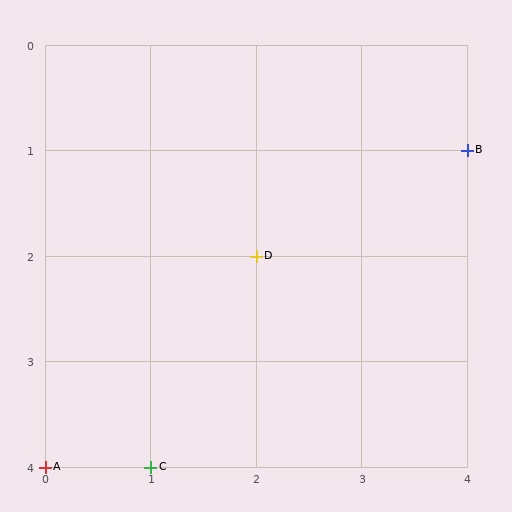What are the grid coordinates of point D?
Point D is at grid coordinates (2, 2).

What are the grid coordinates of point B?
Point B is at grid coordinates (4, 1).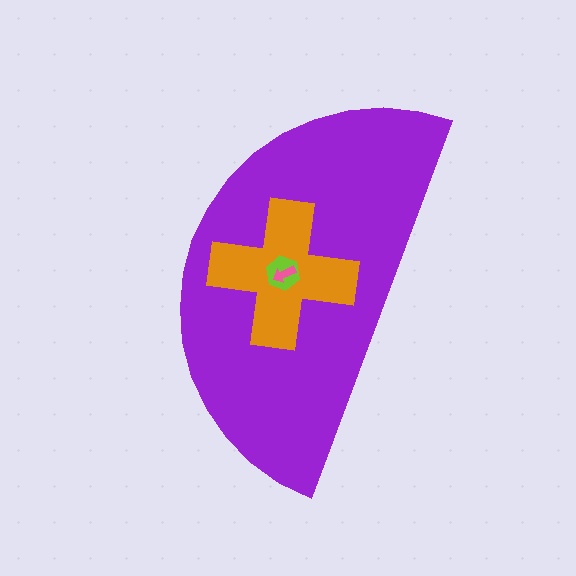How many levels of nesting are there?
4.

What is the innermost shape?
The pink arrow.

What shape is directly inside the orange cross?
The lime hexagon.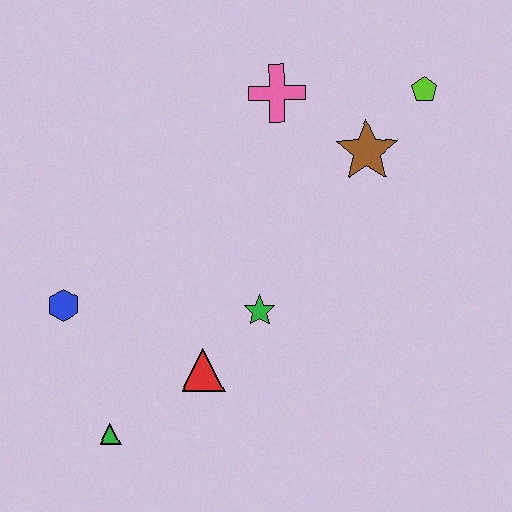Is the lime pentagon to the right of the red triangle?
Yes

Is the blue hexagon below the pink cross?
Yes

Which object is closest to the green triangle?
The red triangle is closest to the green triangle.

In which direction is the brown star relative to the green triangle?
The brown star is above the green triangle.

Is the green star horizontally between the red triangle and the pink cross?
Yes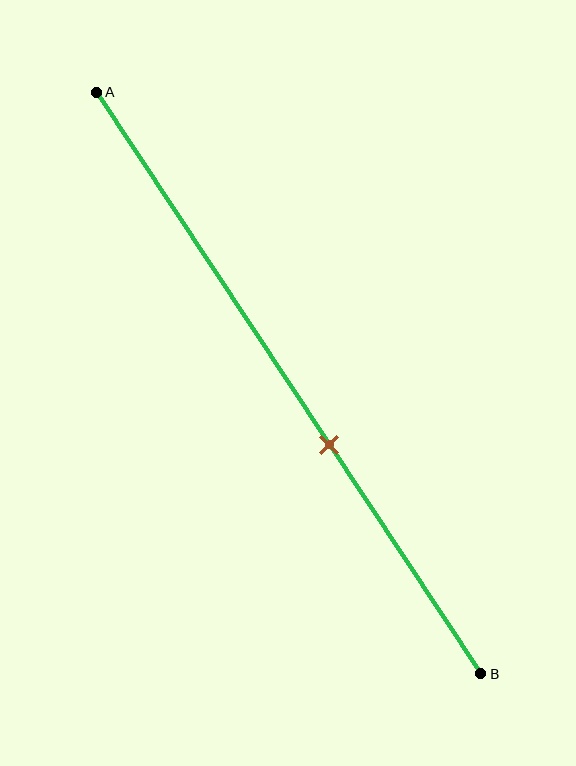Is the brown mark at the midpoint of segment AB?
No, the mark is at about 60% from A, not at the 50% midpoint.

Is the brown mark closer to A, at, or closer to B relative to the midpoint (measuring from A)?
The brown mark is closer to point B than the midpoint of segment AB.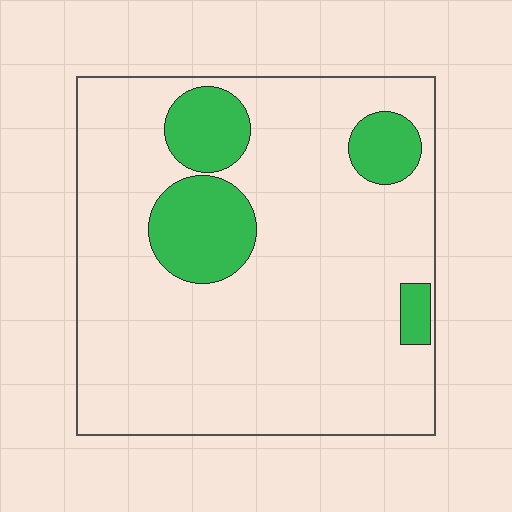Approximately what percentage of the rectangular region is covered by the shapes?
Approximately 15%.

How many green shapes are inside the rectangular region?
4.